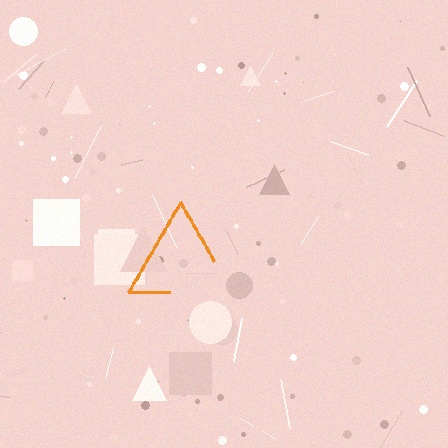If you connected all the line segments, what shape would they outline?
They would outline a triangle.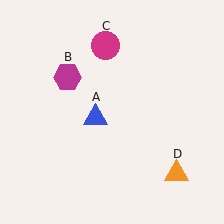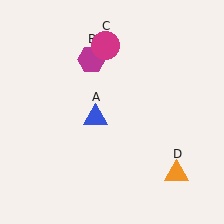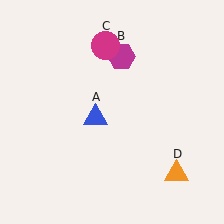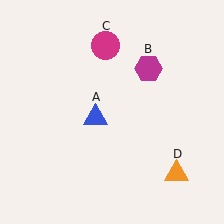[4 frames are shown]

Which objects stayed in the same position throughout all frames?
Blue triangle (object A) and magenta circle (object C) and orange triangle (object D) remained stationary.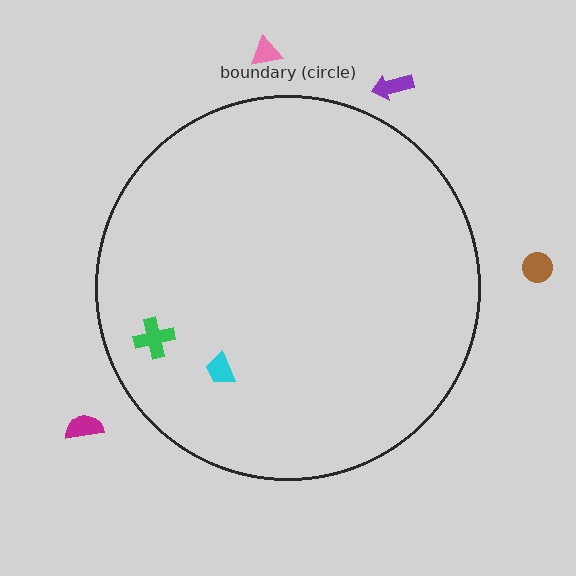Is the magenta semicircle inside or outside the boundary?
Outside.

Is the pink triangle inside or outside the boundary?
Outside.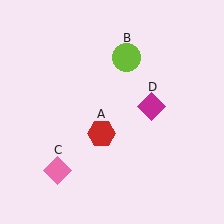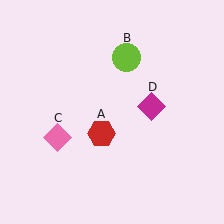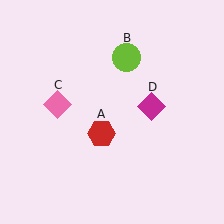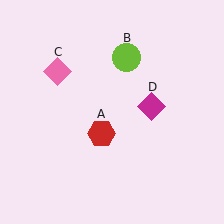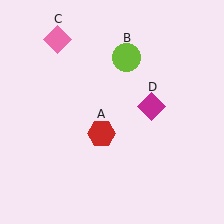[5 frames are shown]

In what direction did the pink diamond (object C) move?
The pink diamond (object C) moved up.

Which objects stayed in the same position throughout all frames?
Red hexagon (object A) and lime circle (object B) and magenta diamond (object D) remained stationary.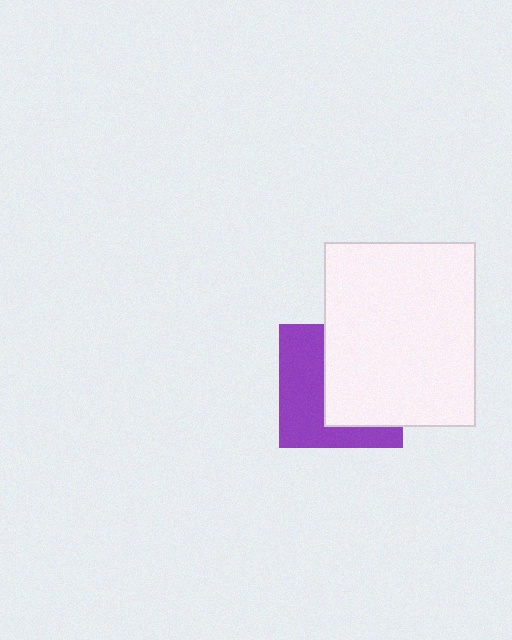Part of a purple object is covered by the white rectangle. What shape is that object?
It is a square.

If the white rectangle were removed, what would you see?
You would see the complete purple square.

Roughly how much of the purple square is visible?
About half of it is visible (roughly 46%).